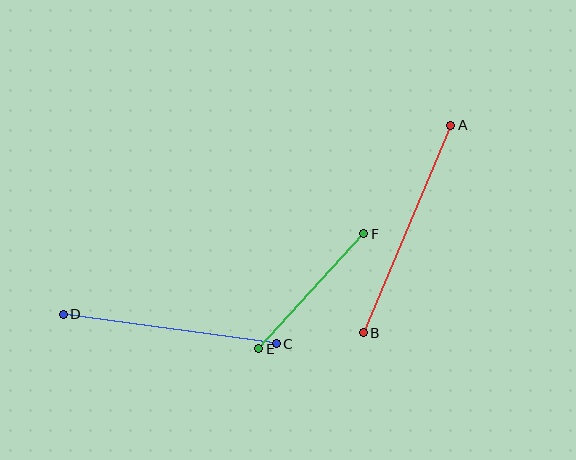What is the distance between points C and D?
The distance is approximately 215 pixels.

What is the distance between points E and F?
The distance is approximately 156 pixels.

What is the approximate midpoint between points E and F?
The midpoint is at approximately (311, 291) pixels.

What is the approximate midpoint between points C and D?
The midpoint is at approximately (170, 329) pixels.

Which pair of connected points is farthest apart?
Points A and B are farthest apart.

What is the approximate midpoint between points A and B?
The midpoint is at approximately (407, 229) pixels.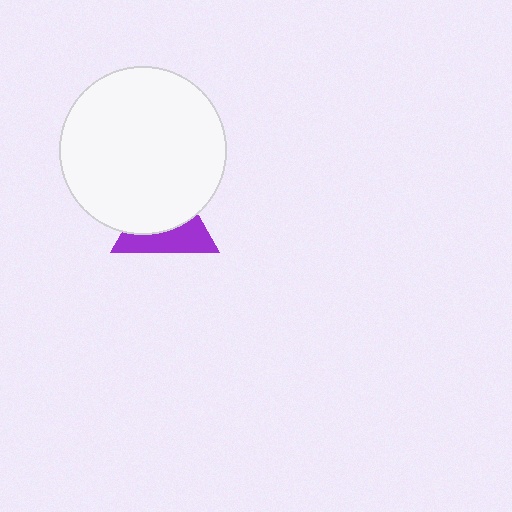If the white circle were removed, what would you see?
You would see the complete purple triangle.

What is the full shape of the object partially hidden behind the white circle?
The partially hidden object is a purple triangle.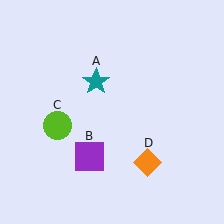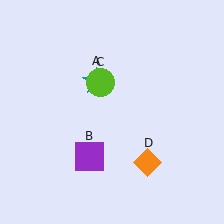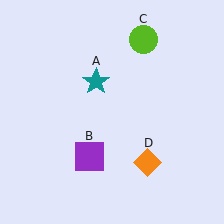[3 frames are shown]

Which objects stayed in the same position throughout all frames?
Teal star (object A) and purple square (object B) and orange diamond (object D) remained stationary.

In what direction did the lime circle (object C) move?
The lime circle (object C) moved up and to the right.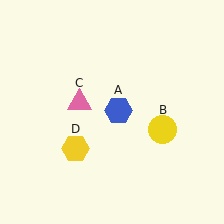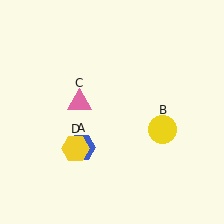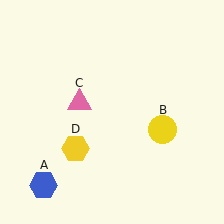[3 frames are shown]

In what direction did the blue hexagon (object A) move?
The blue hexagon (object A) moved down and to the left.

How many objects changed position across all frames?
1 object changed position: blue hexagon (object A).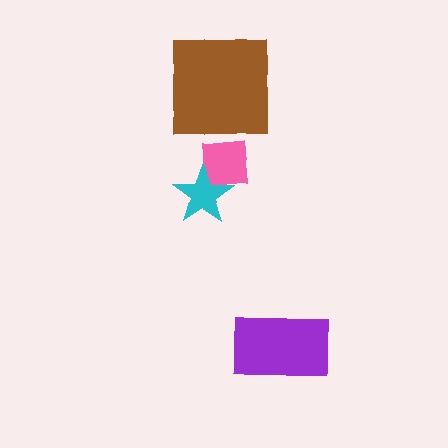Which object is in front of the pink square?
The cyan star is in front of the pink square.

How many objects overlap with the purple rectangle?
0 objects overlap with the purple rectangle.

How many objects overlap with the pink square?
1 object overlaps with the pink square.